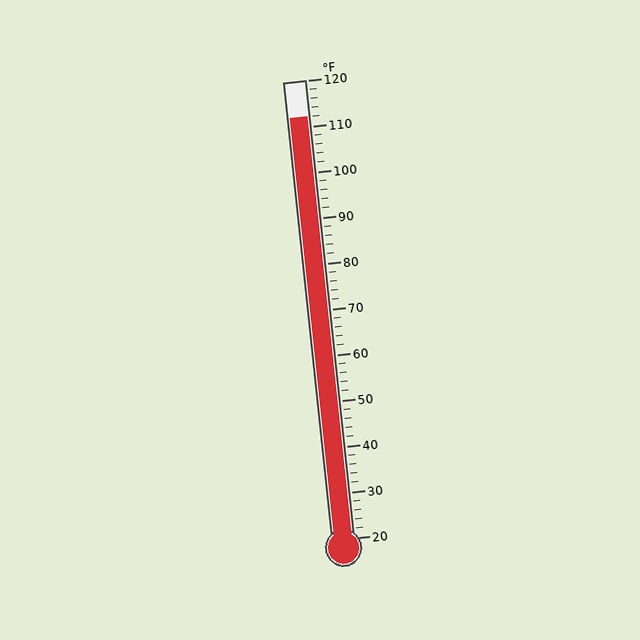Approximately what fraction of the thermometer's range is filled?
The thermometer is filled to approximately 90% of its range.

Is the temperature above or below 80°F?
The temperature is above 80°F.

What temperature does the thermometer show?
The thermometer shows approximately 112°F.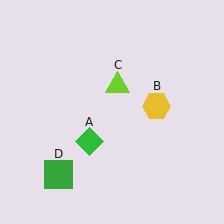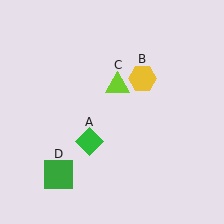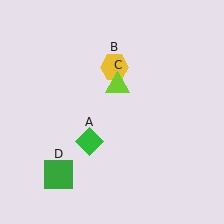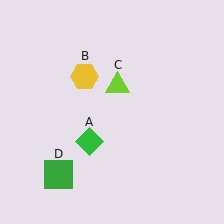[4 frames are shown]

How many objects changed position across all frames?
1 object changed position: yellow hexagon (object B).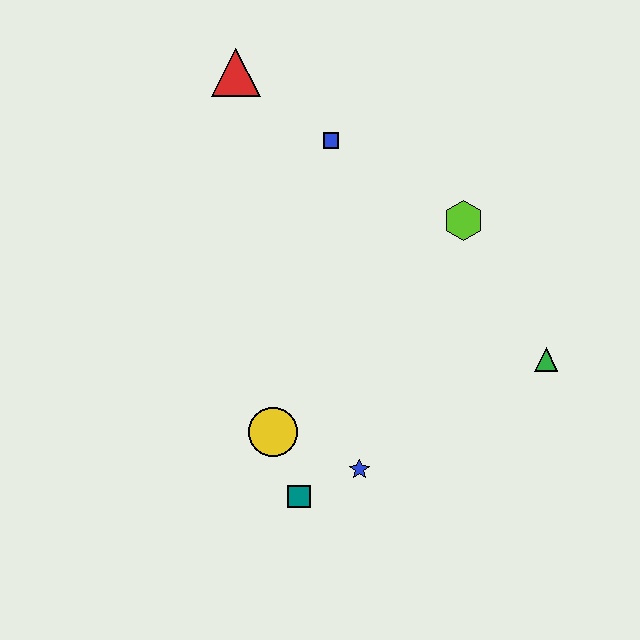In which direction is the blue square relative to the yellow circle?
The blue square is above the yellow circle.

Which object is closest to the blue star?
The teal square is closest to the blue star.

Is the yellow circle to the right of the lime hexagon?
No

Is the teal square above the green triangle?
No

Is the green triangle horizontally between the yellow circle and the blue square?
No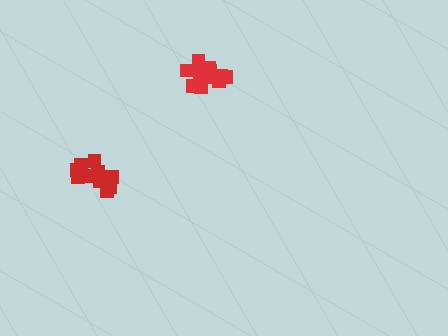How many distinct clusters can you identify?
There are 2 distinct clusters.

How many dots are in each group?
Group 1: 13 dots, Group 2: 12 dots (25 total).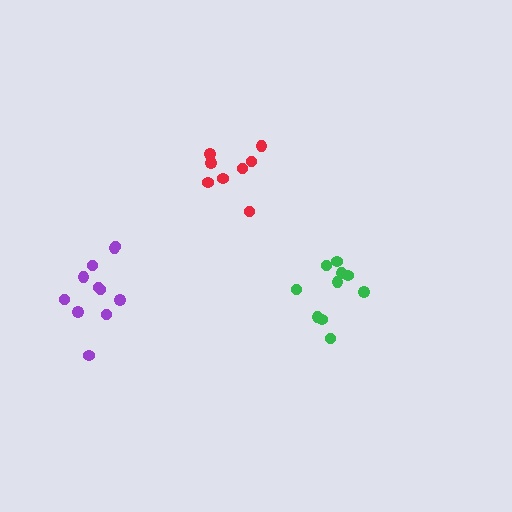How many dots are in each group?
Group 1: 8 dots, Group 2: 11 dots, Group 3: 10 dots (29 total).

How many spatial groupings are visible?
There are 3 spatial groupings.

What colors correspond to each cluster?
The clusters are colored: red, purple, green.